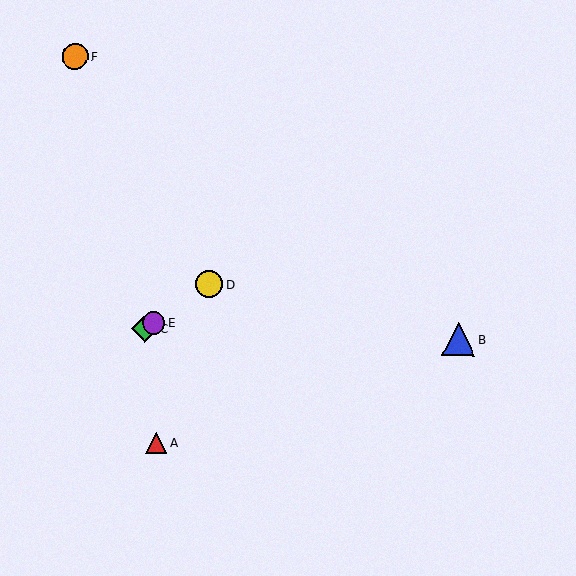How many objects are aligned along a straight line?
3 objects (C, D, E) are aligned along a straight line.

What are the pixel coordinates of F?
Object F is at (75, 56).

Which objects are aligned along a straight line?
Objects C, D, E are aligned along a straight line.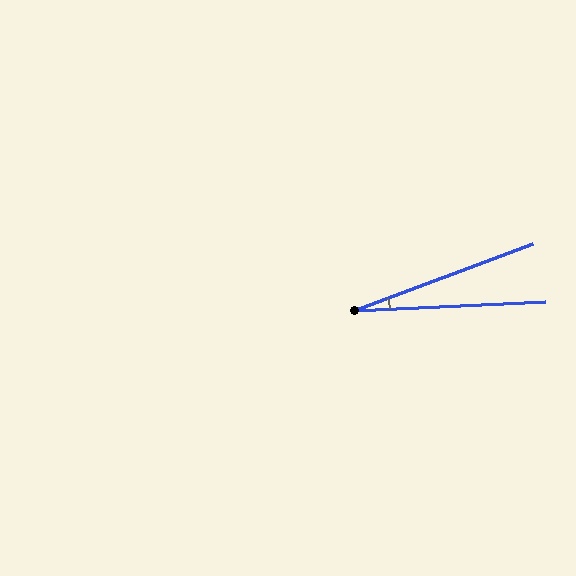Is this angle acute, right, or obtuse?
It is acute.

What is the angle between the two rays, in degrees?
Approximately 18 degrees.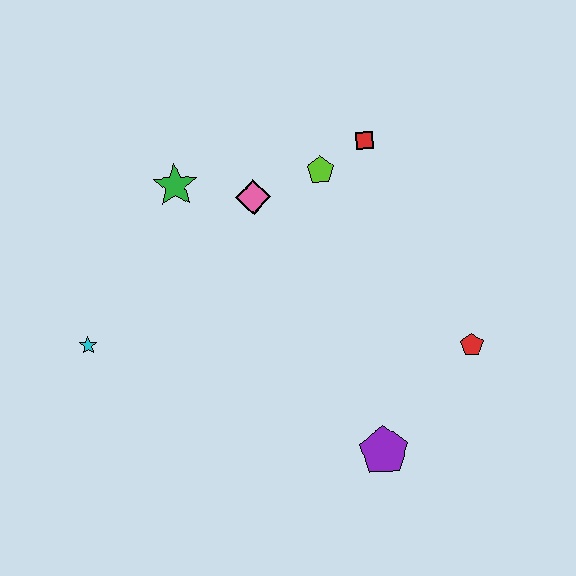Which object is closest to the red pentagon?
The purple pentagon is closest to the red pentagon.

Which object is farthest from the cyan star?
The red pentagon is farthest from the cyan star.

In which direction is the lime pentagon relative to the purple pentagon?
The lime pentagon is above the purple pentagon.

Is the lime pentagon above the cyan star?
Yes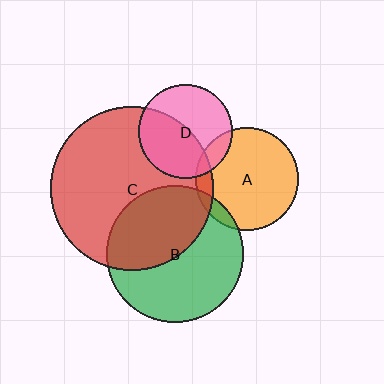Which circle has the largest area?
Circle C (red).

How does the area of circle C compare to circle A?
Approximately 2.5 times.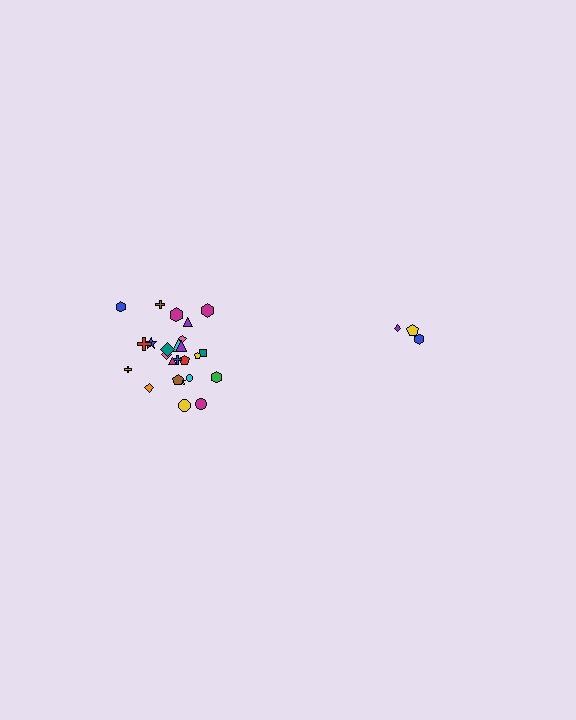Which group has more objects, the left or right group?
The left group.